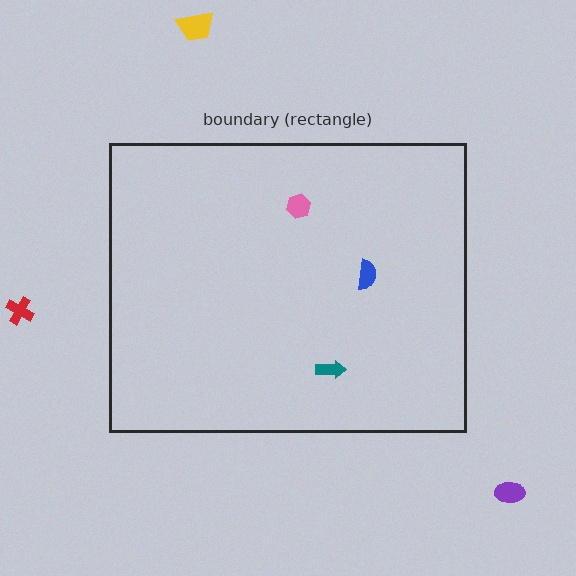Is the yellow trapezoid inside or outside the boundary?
Outside.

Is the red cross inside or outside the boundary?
Outside.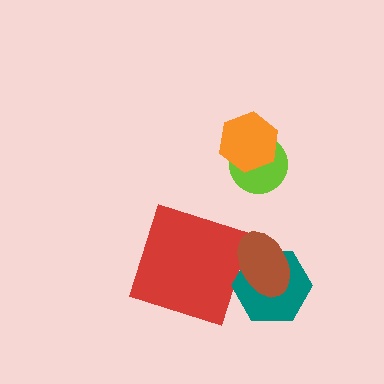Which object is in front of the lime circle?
The orange hexagon is in front of the lime circle.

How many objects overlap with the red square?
1 object overlaps with the red square.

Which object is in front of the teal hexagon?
The brown ellipse is in front of the teal hexagon.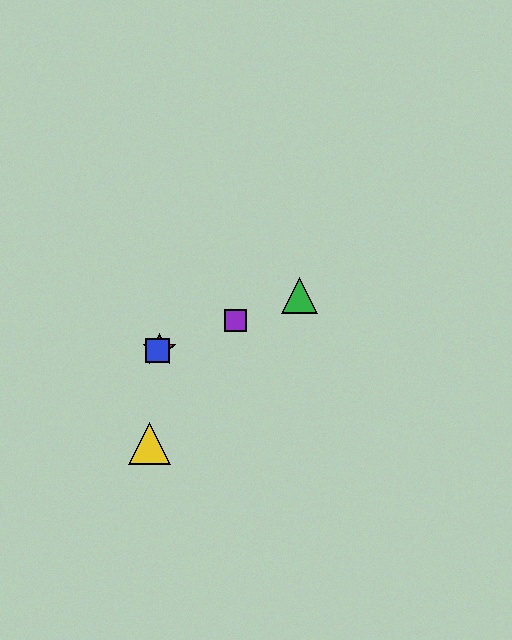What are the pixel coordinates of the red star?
The red star is at (159, 350).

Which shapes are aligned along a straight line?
The red star, the blue square, the green triangle, the purple square are aligned along a straight line.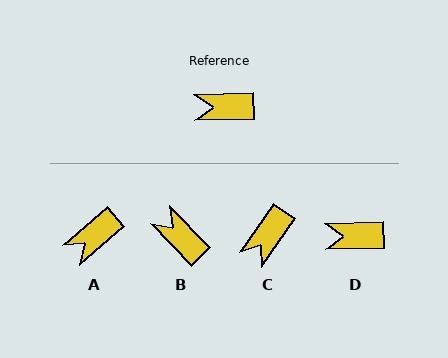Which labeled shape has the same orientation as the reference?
D.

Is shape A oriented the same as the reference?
No, it is off by about 39 degrees.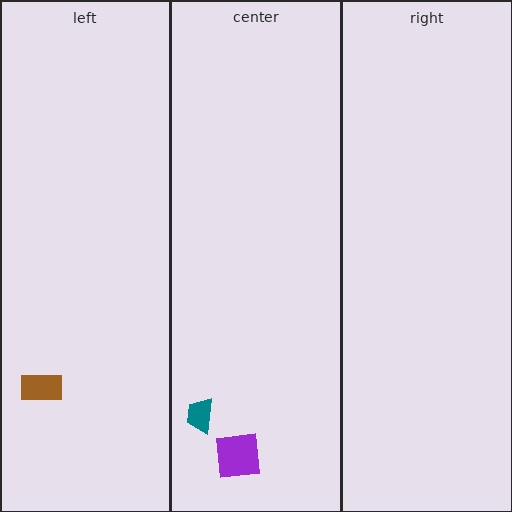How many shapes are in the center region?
2.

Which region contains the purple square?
The center region.